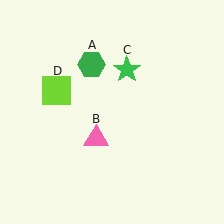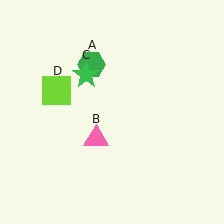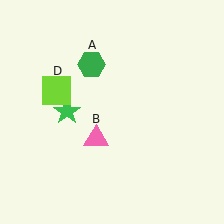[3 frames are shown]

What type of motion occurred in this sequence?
The green star (object C) rotated counterclockwise around the center of the scene.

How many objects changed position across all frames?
1 object changed position: green star (object C).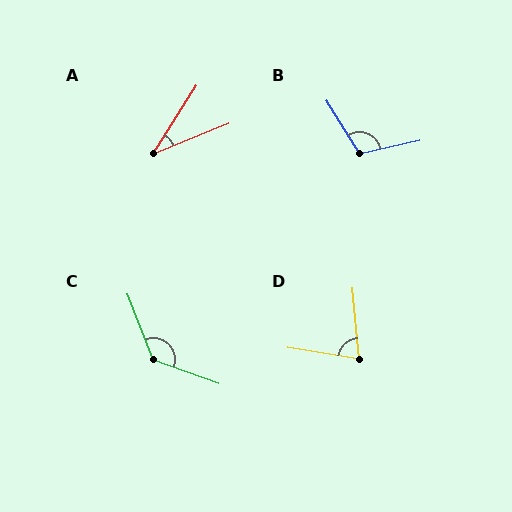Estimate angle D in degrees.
Approximately 76 degrees.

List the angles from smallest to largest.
A (35°), D (76°), B (109°), C (131°).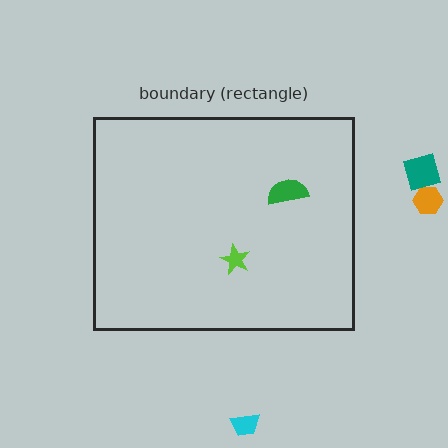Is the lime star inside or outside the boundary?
Inside.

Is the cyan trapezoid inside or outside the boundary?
Outside.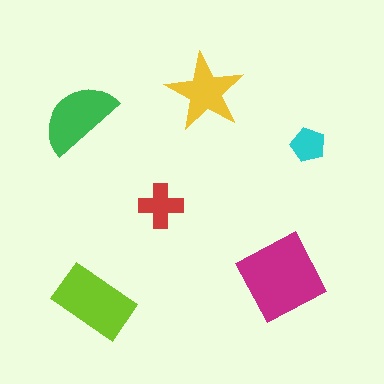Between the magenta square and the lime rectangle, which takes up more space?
The magenta square.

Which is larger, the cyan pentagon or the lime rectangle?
The lime rectangle.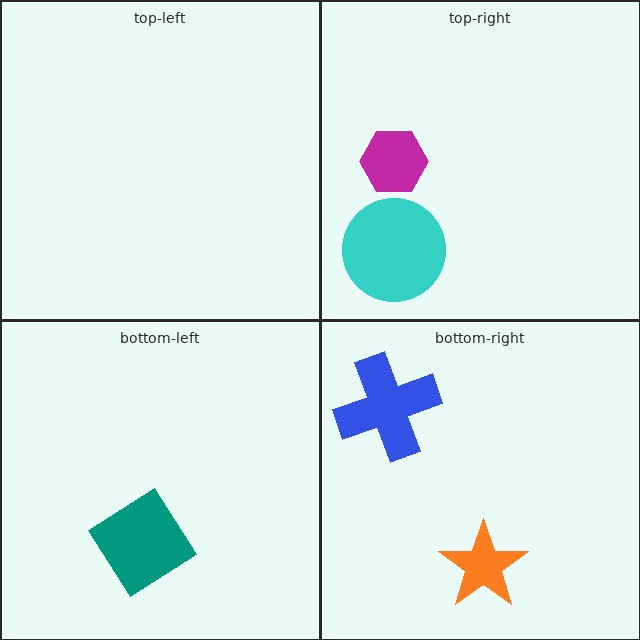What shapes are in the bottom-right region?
The blue cross, the orange star.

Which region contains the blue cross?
The bottom-right region.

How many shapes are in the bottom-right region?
2.